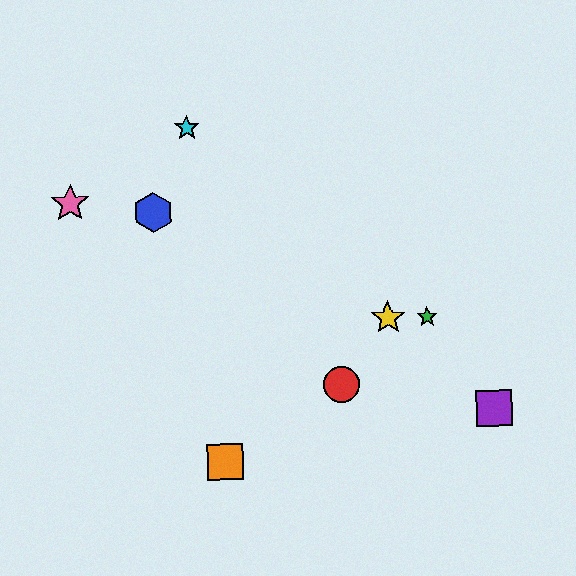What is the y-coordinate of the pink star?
The pink star is at y≈203.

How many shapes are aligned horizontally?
2 shapes (the green star, the yellow star) are aligned horizontally.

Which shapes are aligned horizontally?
The green star, the yellow star are aligned horizontally.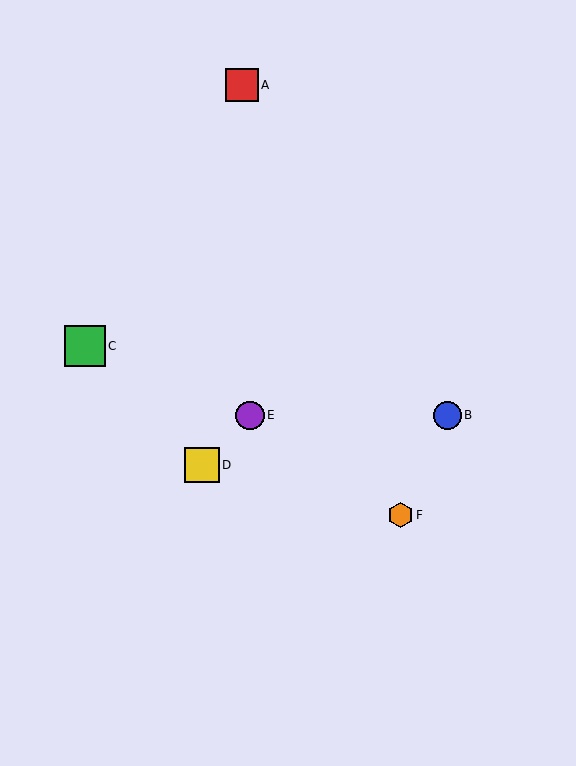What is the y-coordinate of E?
Object E is at y≈415.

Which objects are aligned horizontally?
Objects B, E are aligned horizontally.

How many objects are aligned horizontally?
2 objects (B, E) are aligned horizontally.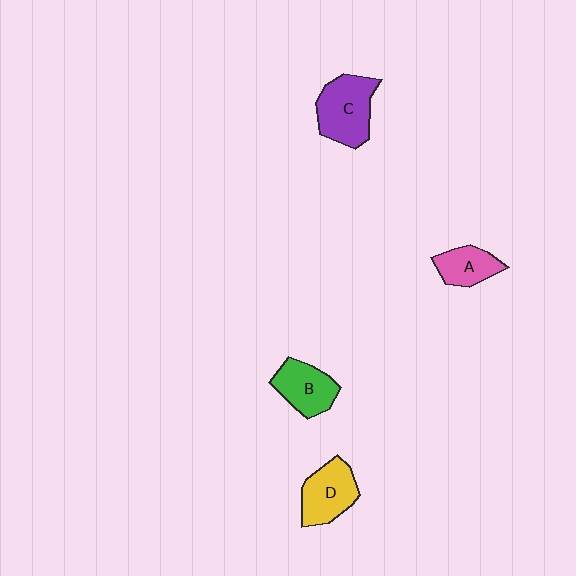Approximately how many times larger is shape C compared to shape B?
Approximately 1.3 times.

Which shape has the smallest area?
Shape A (pink).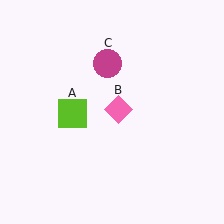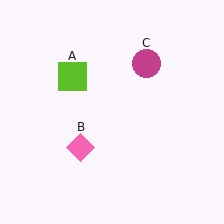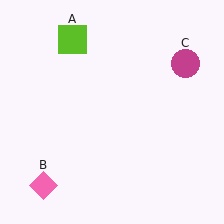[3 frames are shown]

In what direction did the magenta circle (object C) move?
The magenta circle (object C) moved right.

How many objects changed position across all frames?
3 objects changed position: lime square (object A), pink diamond (object B), magenta circle (object C).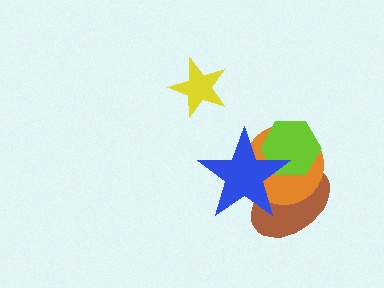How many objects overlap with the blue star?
3 objects overlap with the blue star.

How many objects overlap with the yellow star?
0 objects overlap with the yellow star.